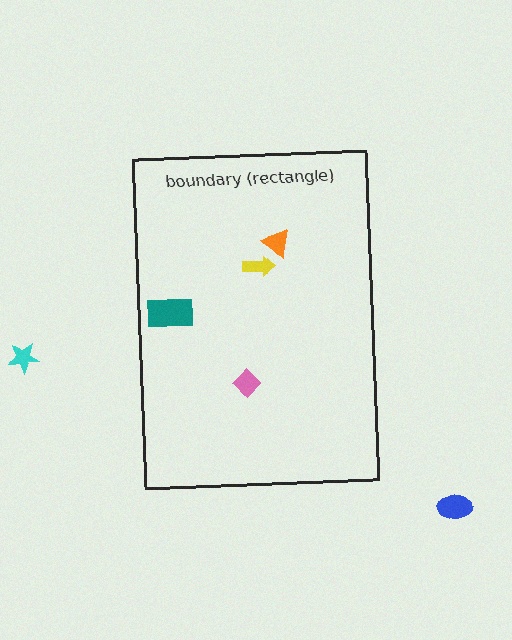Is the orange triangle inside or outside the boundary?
Inside.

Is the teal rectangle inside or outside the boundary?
Inside.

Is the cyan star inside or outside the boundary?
Outside.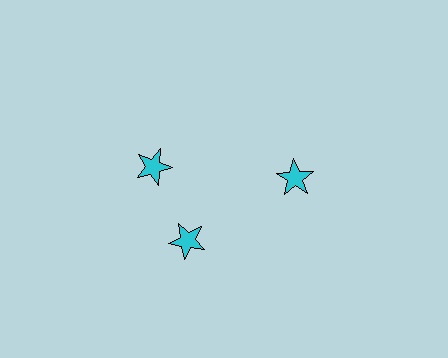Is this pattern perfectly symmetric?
No. The 3 cyan stars are arranged in a ring, but one element near the 11 o'clock position is rotated out of alignment along the ring, breaking the 3-fold rotational symmetry.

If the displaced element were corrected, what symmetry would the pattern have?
It would have 3-fold rotational symmetry — the pattern would map onto itself every 120 degrees.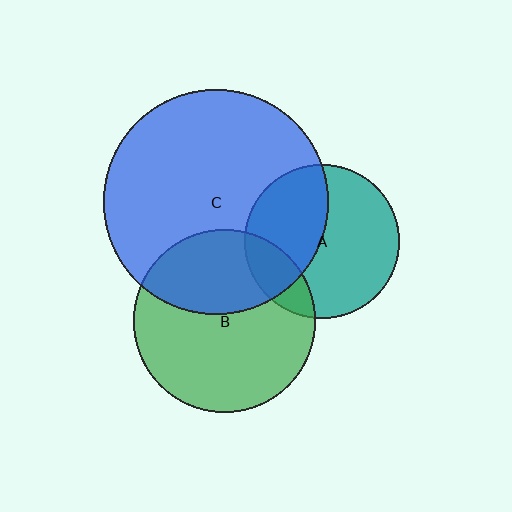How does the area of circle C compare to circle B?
Approximately 1.5 times.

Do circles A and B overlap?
Yes.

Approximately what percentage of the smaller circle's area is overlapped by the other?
Approximately 20%.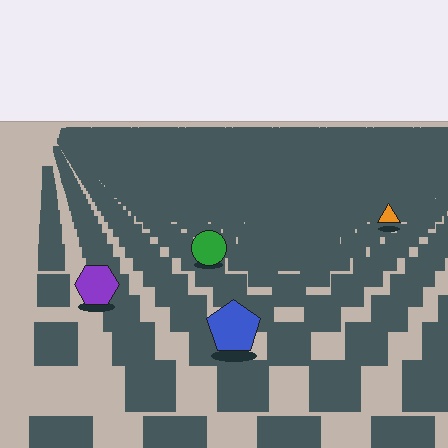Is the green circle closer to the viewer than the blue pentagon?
No. The blue pentagon is closer — you can tell from the texture gradient: the ground texture is coarser near it.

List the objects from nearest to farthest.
From nearest to farthest: the blue pentagon, the purple hexagon, the green circle, the orange triangle.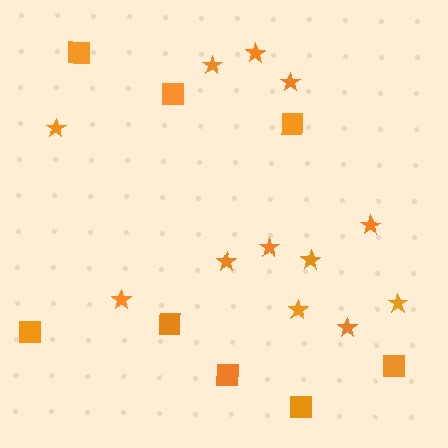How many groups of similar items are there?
There are 2 groups: one group of stars (12) and one group of squares (8).